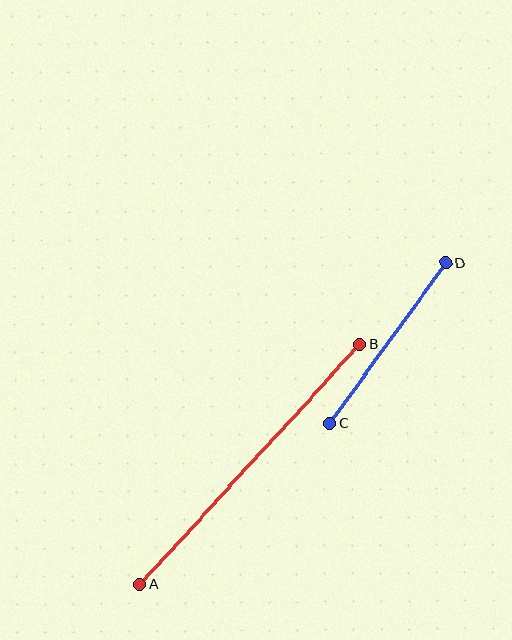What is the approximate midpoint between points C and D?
The midpoint is at approximately (388, 343) pixels.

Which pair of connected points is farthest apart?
Points A and B are farthest apart.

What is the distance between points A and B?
The distance is approximately 326 pixels.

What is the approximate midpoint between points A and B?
The midpoint is at approximately (250, 464) pixels.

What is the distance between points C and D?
The distance is approximately 198 pixels.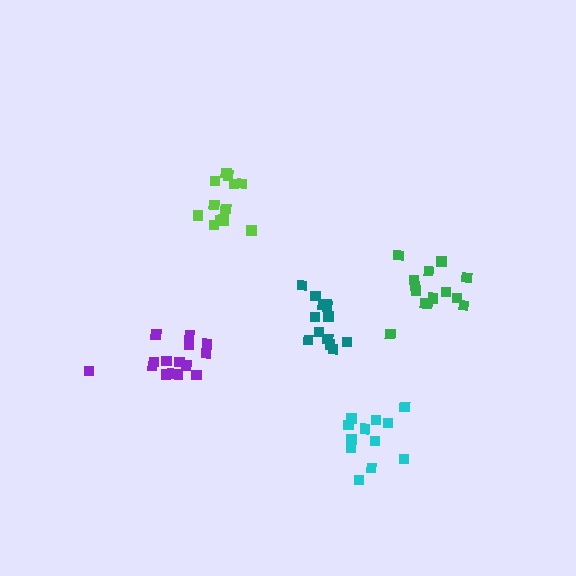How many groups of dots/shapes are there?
There are 5 groups.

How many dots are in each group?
Group 1: 15 dots, Group 2: 14 dots, Group 3: 13 dots, Group 4: 12 dots, Group 5: 13 dots (67 total).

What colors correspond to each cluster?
The clusters are colored: purple, green, teal, cyan, lime.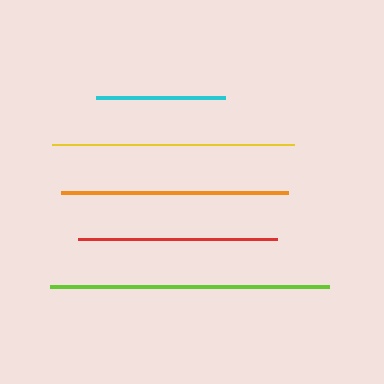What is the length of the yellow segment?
The yellow segment is approximately 243 pixels long.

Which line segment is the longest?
The lime line is the longest at approximately 279 pixels.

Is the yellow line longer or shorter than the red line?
The yellow line is longer than the red line.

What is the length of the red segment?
The red segment is approximately 200 pixels long.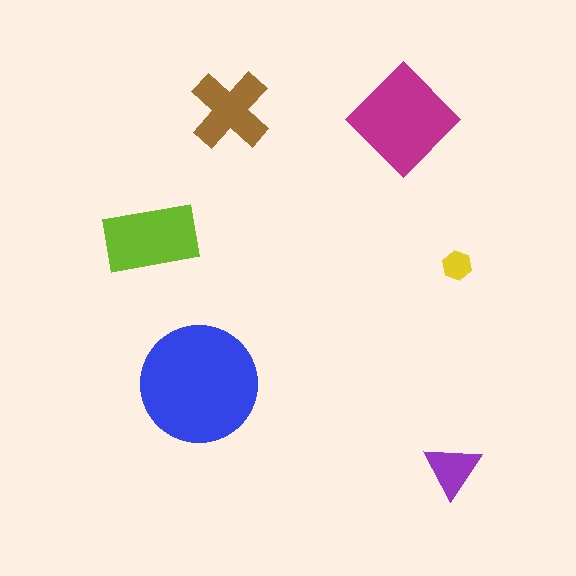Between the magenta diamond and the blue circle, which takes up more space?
The blue circle.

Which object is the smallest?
The yellow hexagon.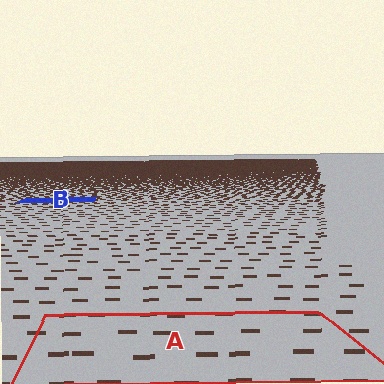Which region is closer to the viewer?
Region A is closer. The texture elements there are larger and more spread out.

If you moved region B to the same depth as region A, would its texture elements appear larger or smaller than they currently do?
They would appear larger. At a closer depth, the same texture elements are projected at a bigger on-screen size.